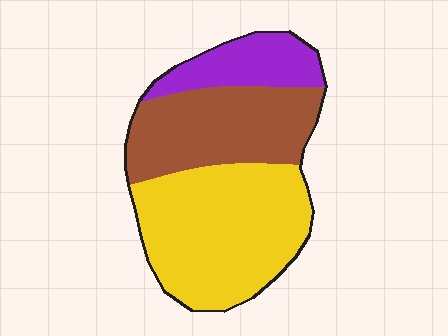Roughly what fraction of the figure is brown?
Brown takes up about one third (1/3) of the figure.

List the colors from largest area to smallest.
From largest to smallest: yellow, brown, purple.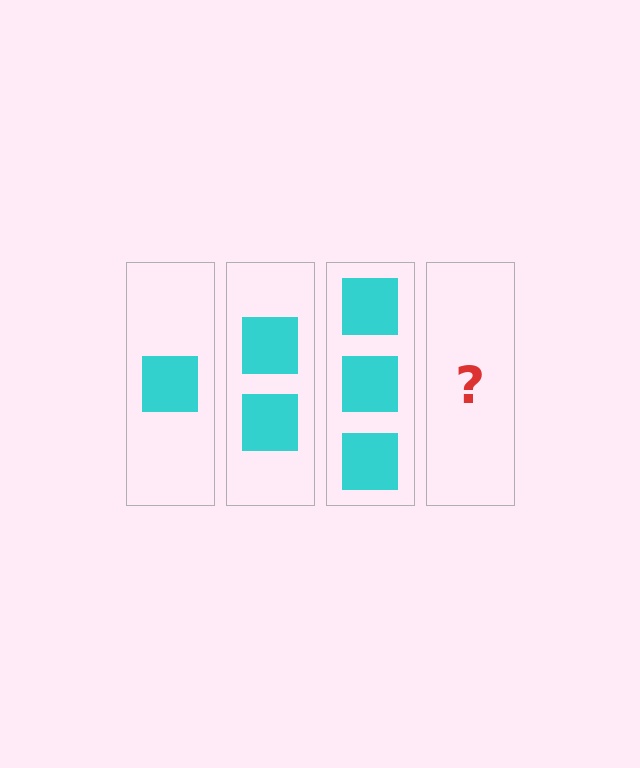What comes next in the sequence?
The next element should be 4 squares.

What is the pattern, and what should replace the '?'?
The pattern is that each step adds one more square. The '?' should be 4 squares.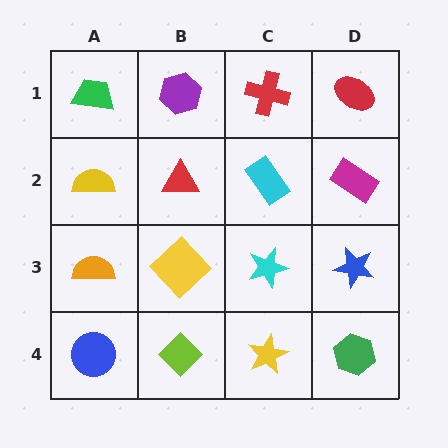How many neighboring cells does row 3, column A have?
3.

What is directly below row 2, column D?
A blue star.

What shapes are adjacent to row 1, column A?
A yellow semicircle (row 2, column A), a purple hexagon (row 1, column B).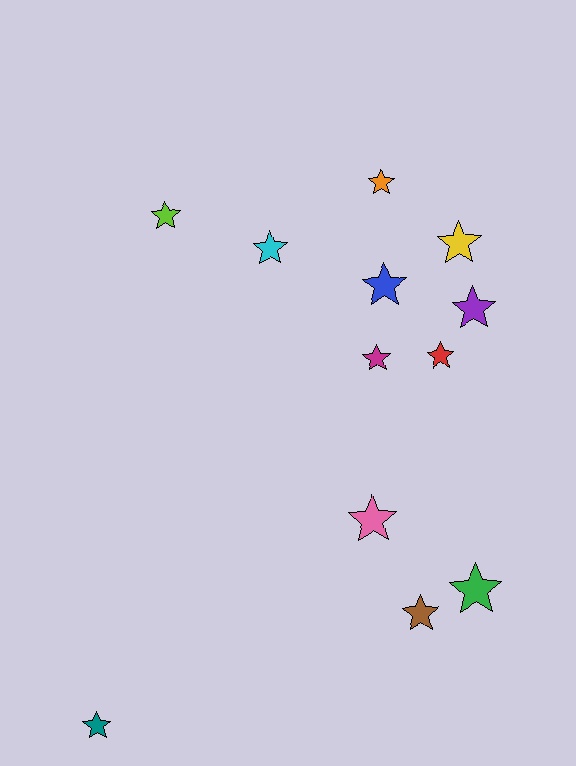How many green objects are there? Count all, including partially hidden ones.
There is 1 green object.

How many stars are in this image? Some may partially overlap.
There are 12 stars.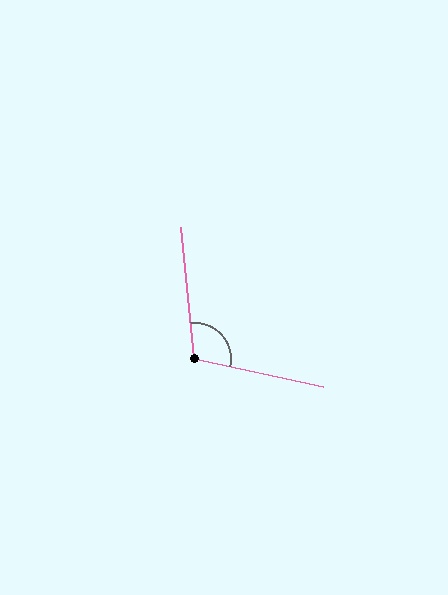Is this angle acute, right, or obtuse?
It is obtuse.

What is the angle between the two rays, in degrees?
Approximately 108 degrees.